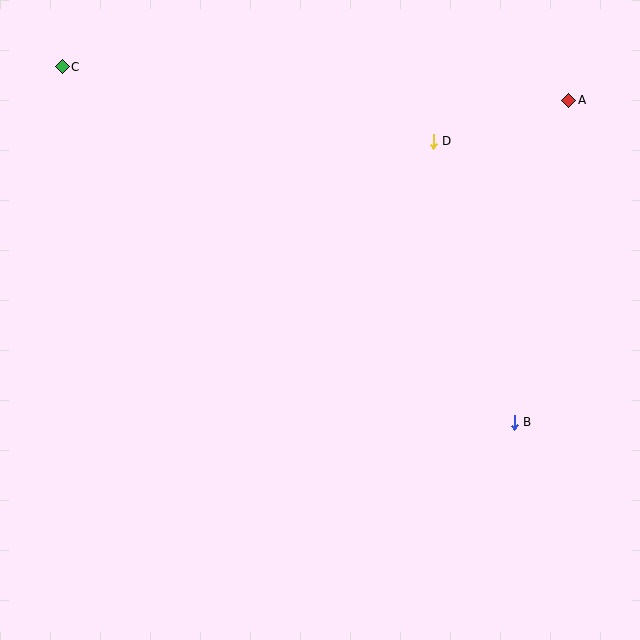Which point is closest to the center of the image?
Point D at (433, 142) is closest to the center.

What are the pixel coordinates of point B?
Point B is at (514, 422).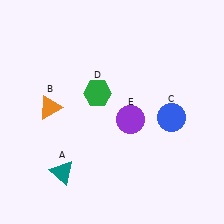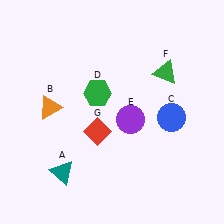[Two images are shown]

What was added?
A green triangle (F), a red diamond (G) were added in Image 2.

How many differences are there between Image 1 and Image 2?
There are 2 differences between the two images.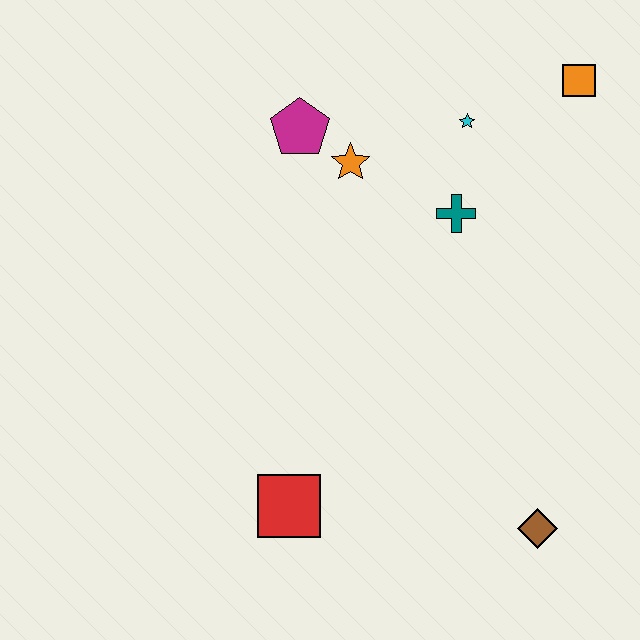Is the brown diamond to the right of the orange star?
Yes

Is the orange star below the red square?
No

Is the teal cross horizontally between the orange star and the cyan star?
Yes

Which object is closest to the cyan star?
The teal cross is closest to the cyan star.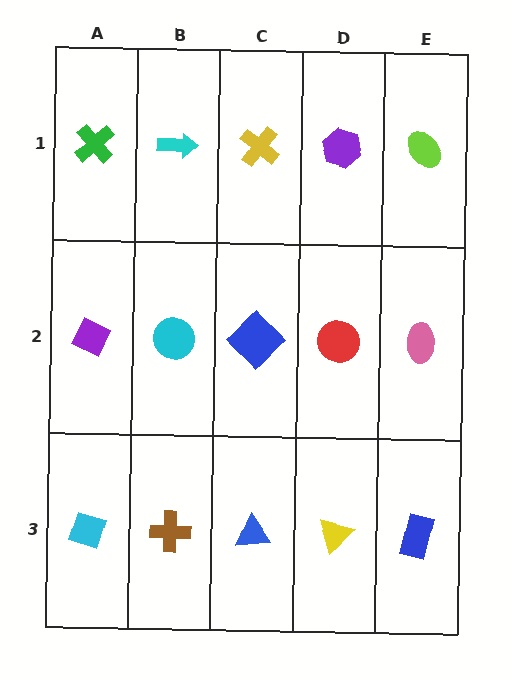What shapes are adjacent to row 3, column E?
A pink ellipse (row 2, column E), a yellow triangle (row 3, column D).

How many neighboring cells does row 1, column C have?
3.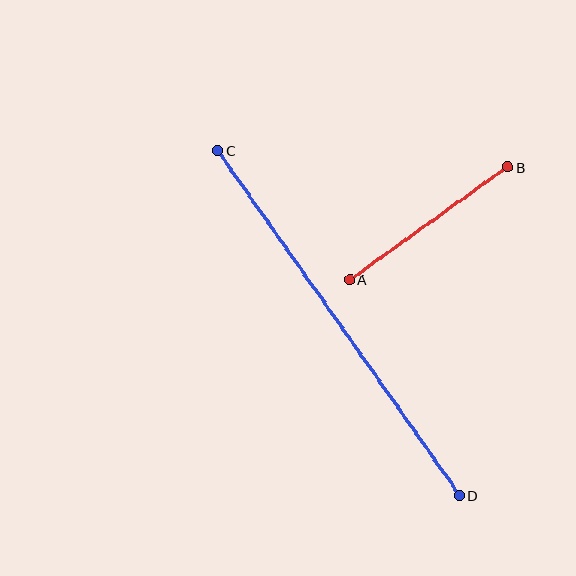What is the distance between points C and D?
The distance is approximately 421 pixels.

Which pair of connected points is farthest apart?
Points C and D are farthest apart.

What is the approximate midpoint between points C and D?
The midpoint is at approximately (339, 323) pixels.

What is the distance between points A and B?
The distance is approximately 194 pixels.